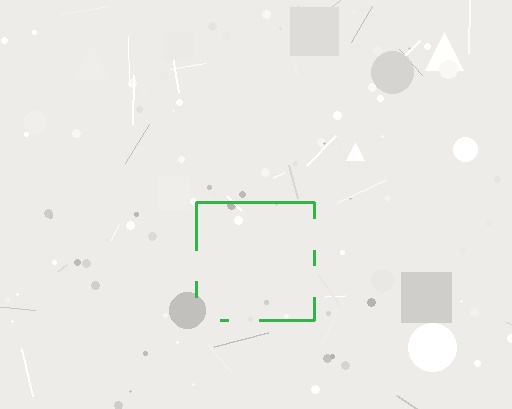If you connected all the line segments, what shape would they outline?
They would outline a square.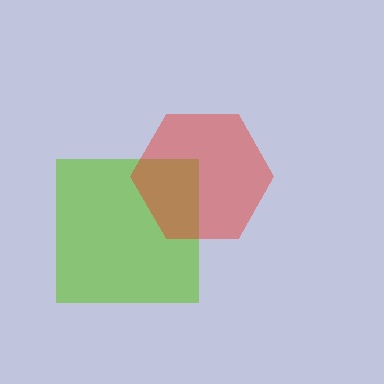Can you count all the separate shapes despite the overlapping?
Yes, there are 2 separate shapes.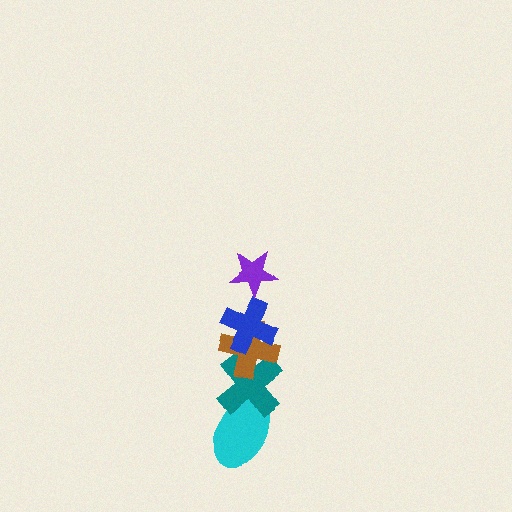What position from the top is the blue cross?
The blue cross is 2nd from the top.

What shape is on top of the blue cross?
The purple star is on top of the blue cross.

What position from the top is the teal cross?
The teal cross is 4th from the top.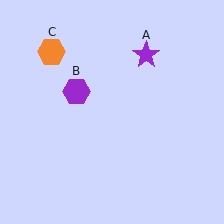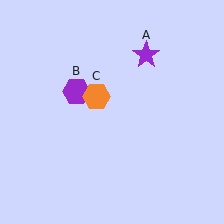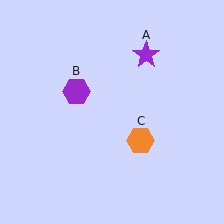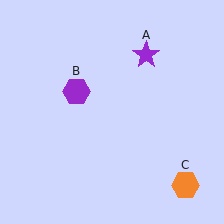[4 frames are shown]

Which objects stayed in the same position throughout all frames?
Purple star (object A) and purple hexagon (object B) remained stationary.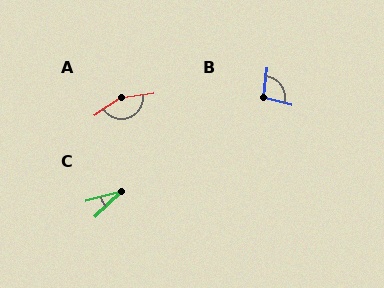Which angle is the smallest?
C, at approximately 29 degrees.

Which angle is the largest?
A, at approximately 153 degrees.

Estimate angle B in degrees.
Approximately 97 degrees.